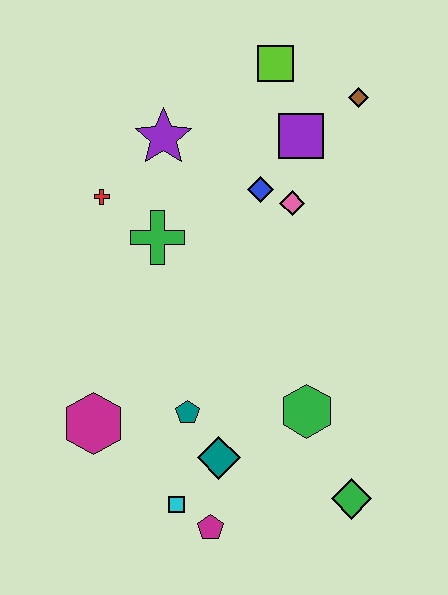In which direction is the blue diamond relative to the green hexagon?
The blue diamond is above the green hexagon.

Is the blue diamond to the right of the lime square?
No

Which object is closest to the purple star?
The red cross is closest to the purple star.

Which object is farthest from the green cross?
The green diamond is farthest from the green cross.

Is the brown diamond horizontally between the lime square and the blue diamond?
No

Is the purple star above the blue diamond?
Yes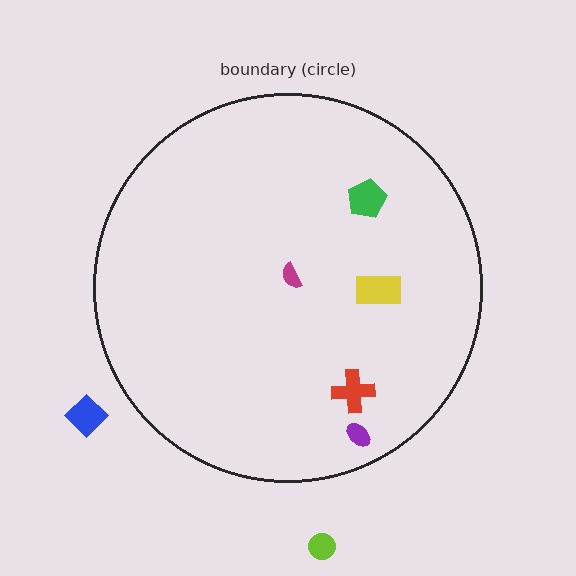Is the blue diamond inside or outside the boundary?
Outside.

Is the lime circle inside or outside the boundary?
Outside.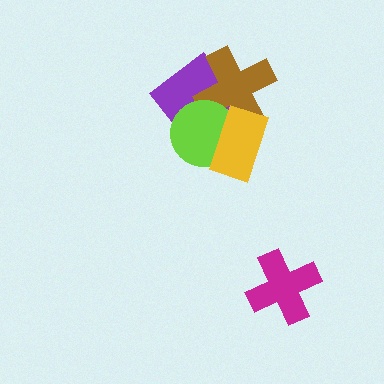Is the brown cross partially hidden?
Yes, it is partially covered by another shape.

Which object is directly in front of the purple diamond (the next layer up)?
The brown cross is directly in front of the purple diamond.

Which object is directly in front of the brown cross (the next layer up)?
The lime circle is directly in front of the brown cross.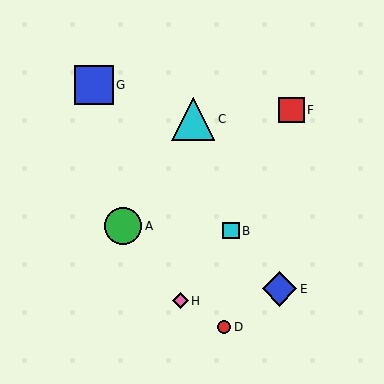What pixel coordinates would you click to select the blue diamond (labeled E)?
Click at (279, 289) to select the blue diamond E.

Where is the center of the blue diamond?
The center of the blue diamond is at (279, 289).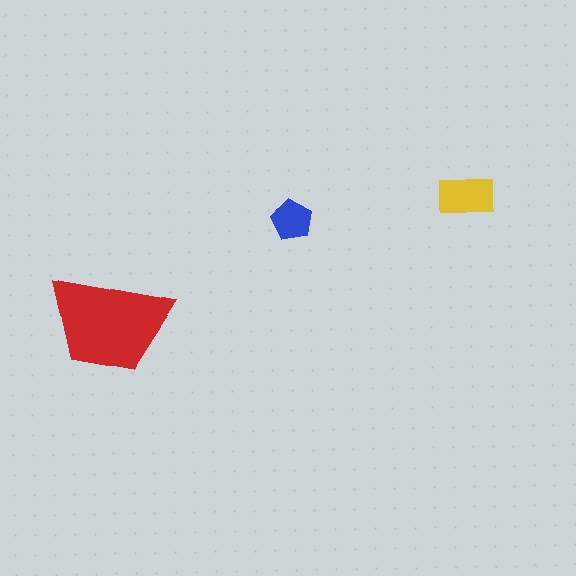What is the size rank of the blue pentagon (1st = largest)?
3rd.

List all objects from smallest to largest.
The blue pentagon, the yellow rectangle, the red trapezoid.